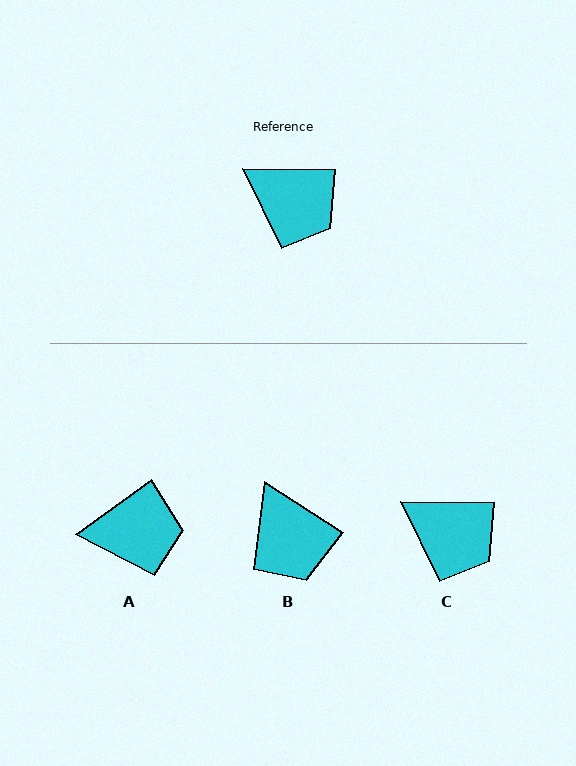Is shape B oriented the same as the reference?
No, it is off by about 33 degrees.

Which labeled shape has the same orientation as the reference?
C.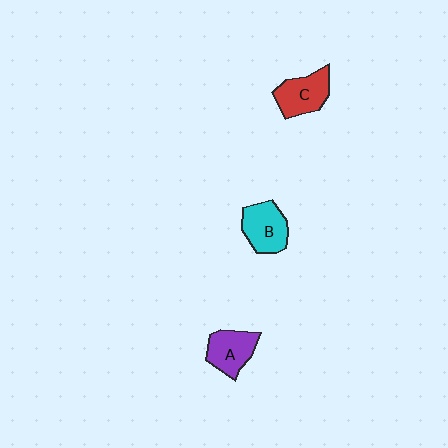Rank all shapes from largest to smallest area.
From largest to smallest: B (cyan), C (red), A (purple).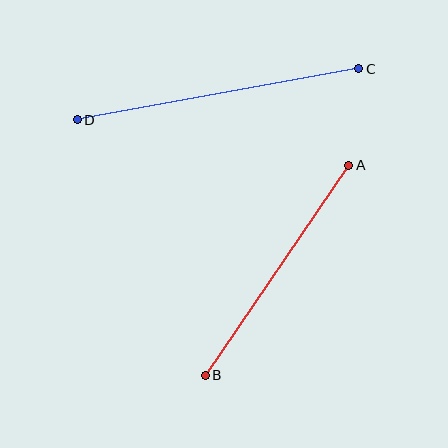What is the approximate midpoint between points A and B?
The midpoint is at approximately (277, 270) pixels.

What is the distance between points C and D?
The distance is approximately 286 pixels.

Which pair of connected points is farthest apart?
Points C and D are farthest apart.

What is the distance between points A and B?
The distance is approximately 254 pixels.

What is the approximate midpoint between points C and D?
The midpoint is at approximately (218, 94) pixels.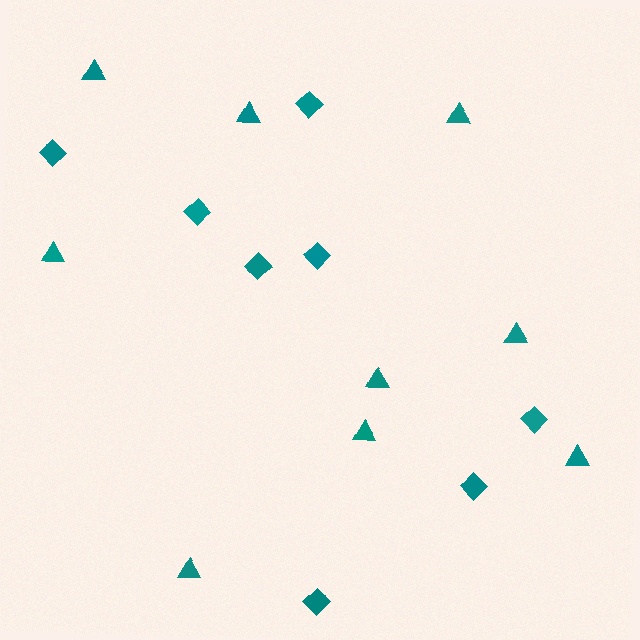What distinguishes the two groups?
There are 2 groups: one group of triangles (9) and one group of diamonds (8).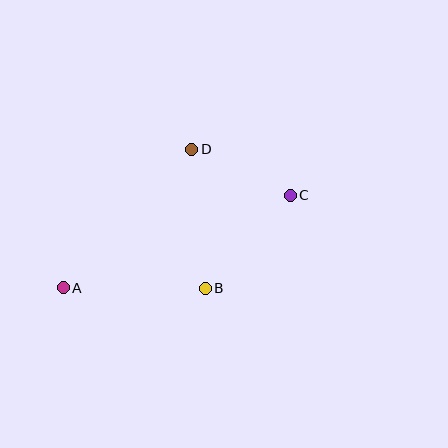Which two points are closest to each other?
Points C and D are closest to each other.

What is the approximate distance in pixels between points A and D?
The distance between A and D is approximately 189 pixels.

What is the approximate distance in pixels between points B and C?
The distance between B and C is approximately 126 pixels.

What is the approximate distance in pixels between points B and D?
The distance between B and D is approximately 139 pixels.